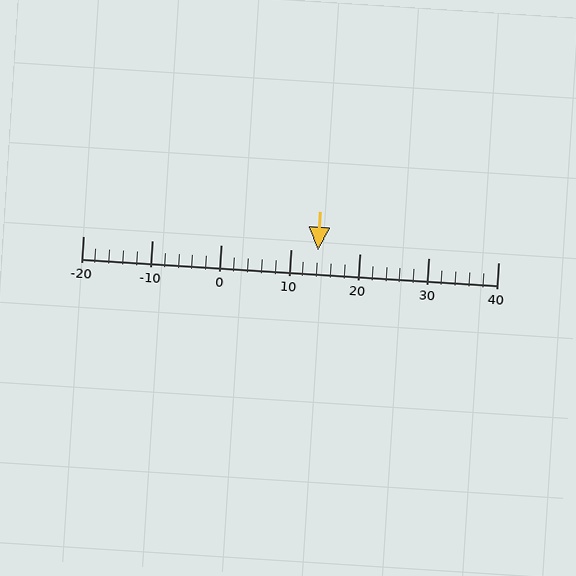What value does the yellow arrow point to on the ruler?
The yellow arrow points to approximately 14.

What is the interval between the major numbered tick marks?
The major tick marks are spaced 10 units apart.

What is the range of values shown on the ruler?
The ruler shows values from -20 to 40.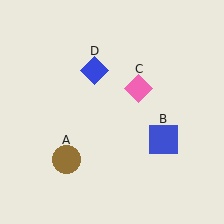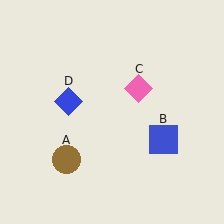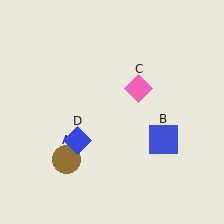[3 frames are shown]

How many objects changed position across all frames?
1 object changed position: blue diamond (object D).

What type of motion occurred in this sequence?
The blue diamond (object D) rotated counterclockwise around the center of the scene.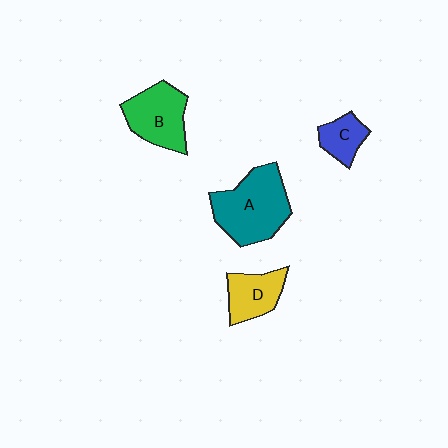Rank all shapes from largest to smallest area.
From largest to smallest: A (teal), B (green), D (yellow), C (blue).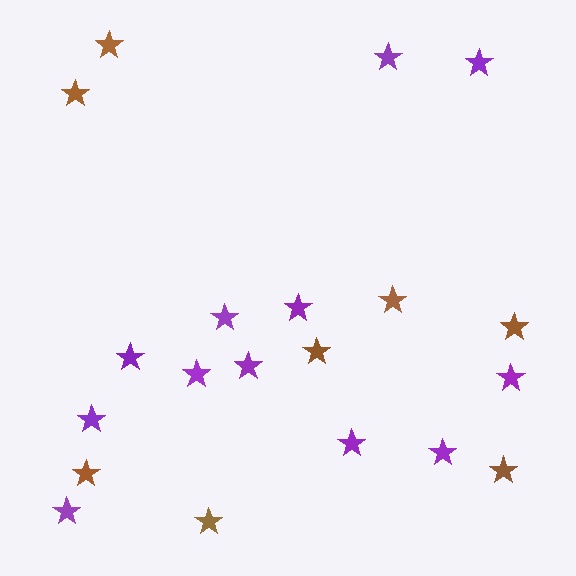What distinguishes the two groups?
There are 2 groups: one group of purple stars (12) and one group of brown stars (8).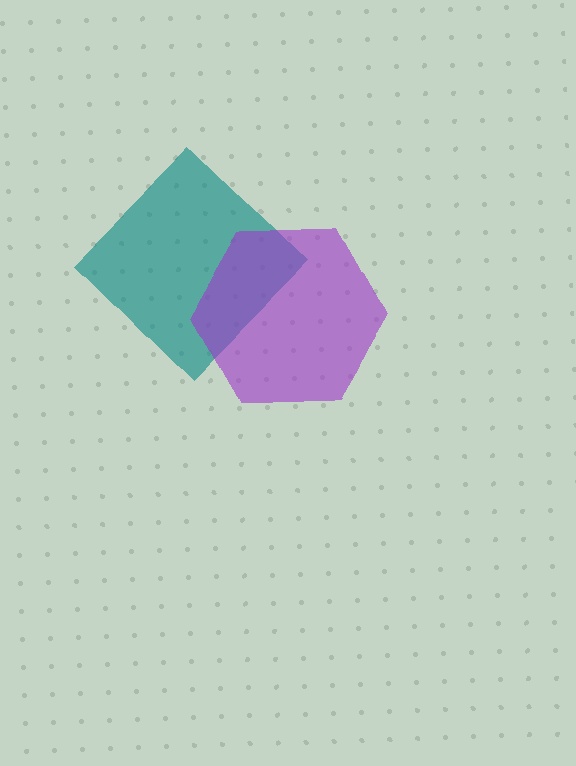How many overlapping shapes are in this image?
There are 2 overlapping shapes in the image.